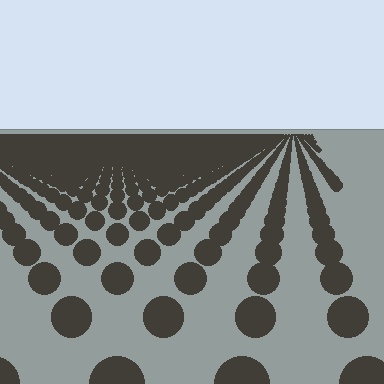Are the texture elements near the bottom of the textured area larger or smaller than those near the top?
Larger. Near the bottom, elements are closer to the viewer and appear at a bigger on-screen size.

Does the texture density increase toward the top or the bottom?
Density increases toward the top.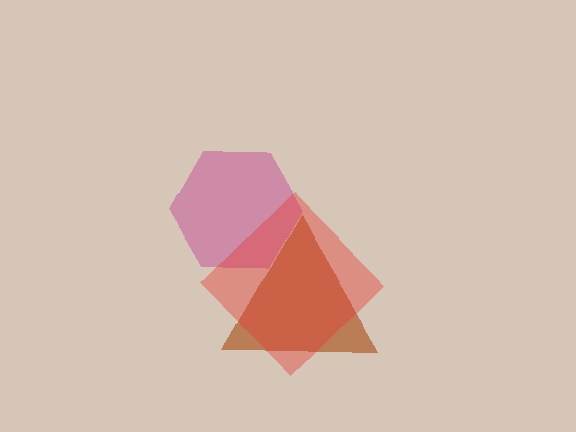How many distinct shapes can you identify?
There are 3 distinct shapes: a magenta hexagon, a brown triangle, a red diamond.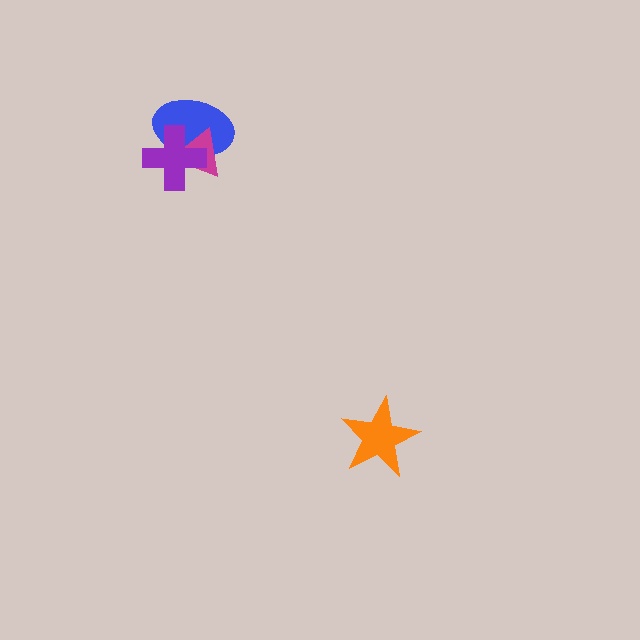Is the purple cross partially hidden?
No, no other shape covers it.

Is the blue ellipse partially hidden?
Yes, it is partially covered by another shape.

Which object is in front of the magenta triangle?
The purple cross is in front of the magenta triangle.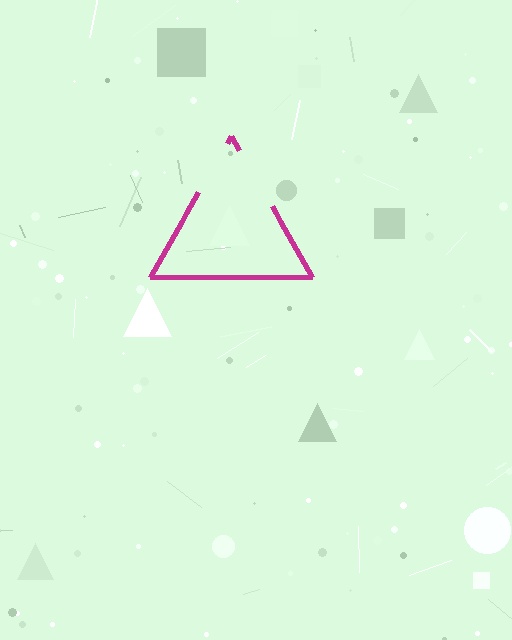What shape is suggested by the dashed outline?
The dashed outline suggests a triangle.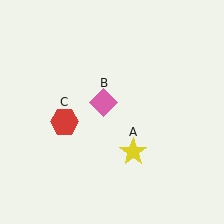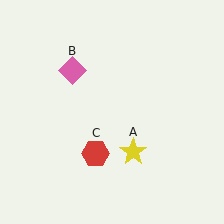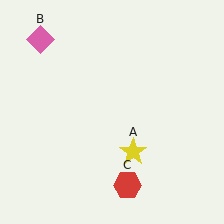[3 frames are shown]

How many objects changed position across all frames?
2 objects changed position: pink diamond (object B), red hexagon (object C).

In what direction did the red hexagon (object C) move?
The red hexagon (object C) moved down and to the right.